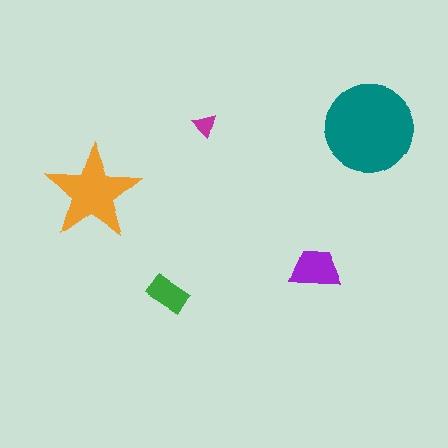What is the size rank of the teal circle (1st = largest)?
1st.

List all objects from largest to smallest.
The teal circle, the orange star, the purple trapezoid, the green rectangle, the magenta triangle.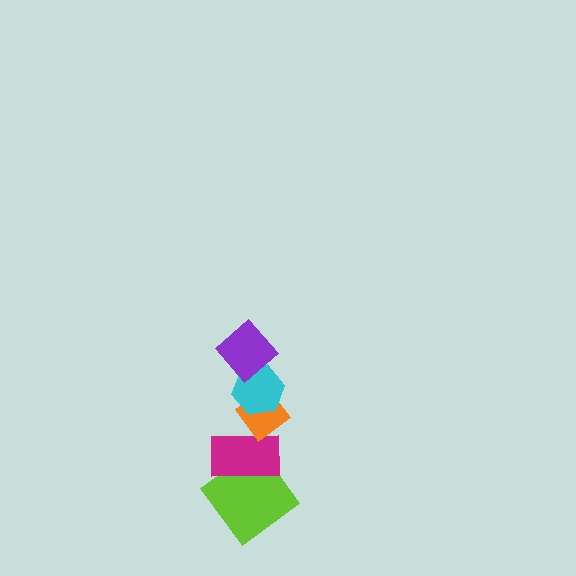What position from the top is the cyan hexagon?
The cyan hexagon is 2nd from the top.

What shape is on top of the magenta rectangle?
The orange diamond is on top of the magenta rectangle.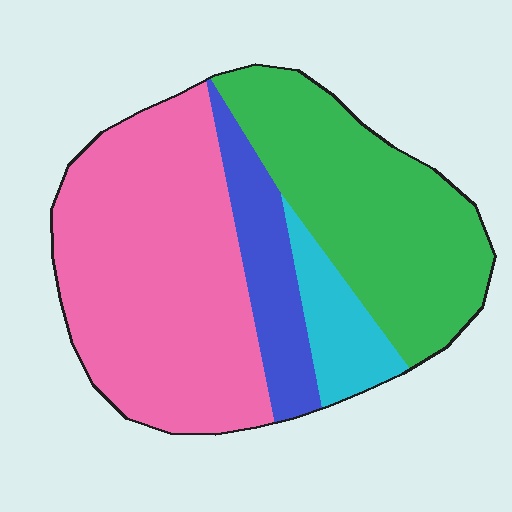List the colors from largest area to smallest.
From largest to smallest: pink, green, blue, cyan.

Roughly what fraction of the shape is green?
Green takes up about one third (1/3) of the shape.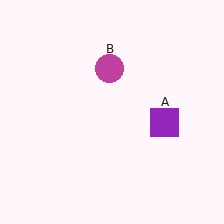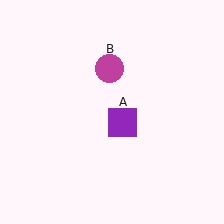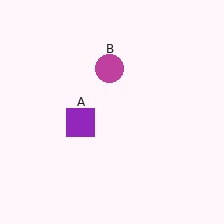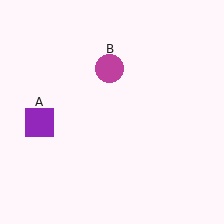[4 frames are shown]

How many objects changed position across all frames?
1 object changed position: purple square (object A).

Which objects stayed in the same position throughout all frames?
Magenta circle (object B) remained stationary.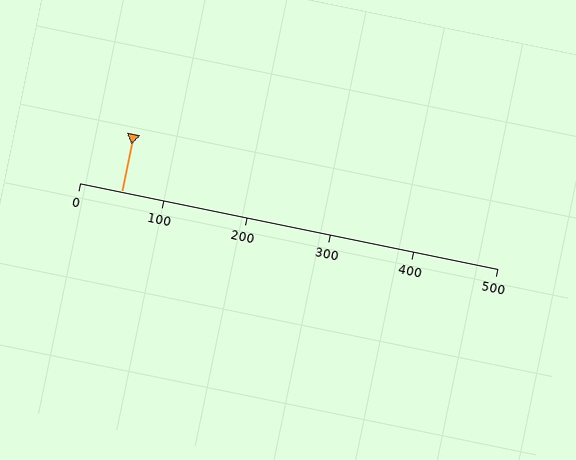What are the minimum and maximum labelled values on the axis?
The axis runs from 0 to 500.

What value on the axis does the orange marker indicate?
The marker indicates approximately 50.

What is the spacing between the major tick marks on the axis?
The major ticks are spaced 100 apart.